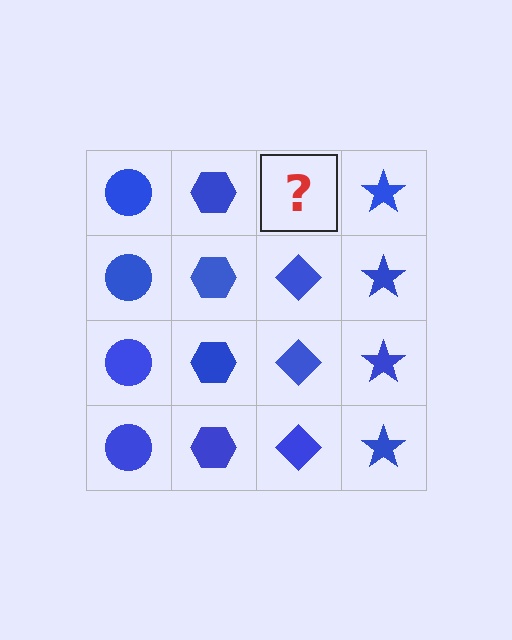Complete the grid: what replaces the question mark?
The question mark should be replaced with a blue diamond.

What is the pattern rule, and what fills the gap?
The rule is that each column has a consistent shape. The gap should be filled with a blue diamond.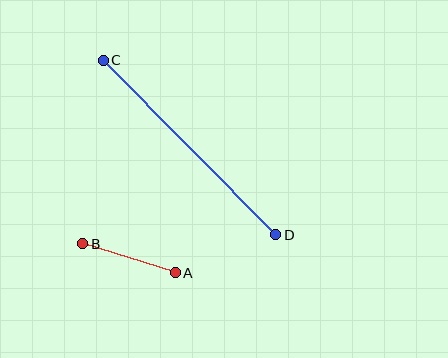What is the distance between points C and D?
The distance is approximately 246 pixels.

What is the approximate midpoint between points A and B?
The midpoint is at approximately (129, 258) pixels.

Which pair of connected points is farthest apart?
Points C and D are farthest apart.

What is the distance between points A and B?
The distance is approximately 97 pixels.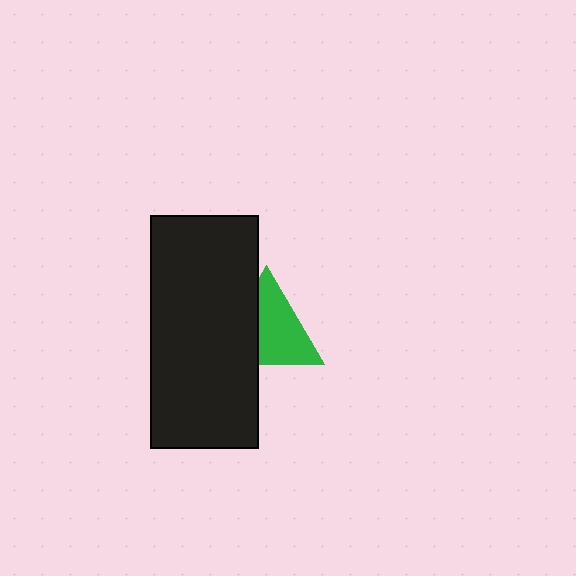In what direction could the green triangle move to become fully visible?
The green triangle could move right. That would shift it out from behind the black rectangle entirely.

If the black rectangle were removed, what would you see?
You would see the complete green triangle.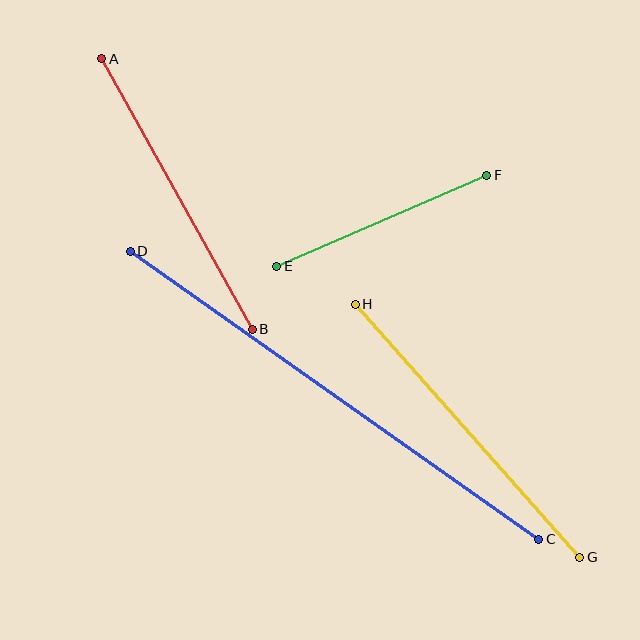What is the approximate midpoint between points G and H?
The midpoint is at approximately (468, 431) pixels.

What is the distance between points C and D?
The distance is approximately 500 pixels.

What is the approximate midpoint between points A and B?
The midpoint is at approximately (177, 194) pixels.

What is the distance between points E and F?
The distance is approximately 229 pixels.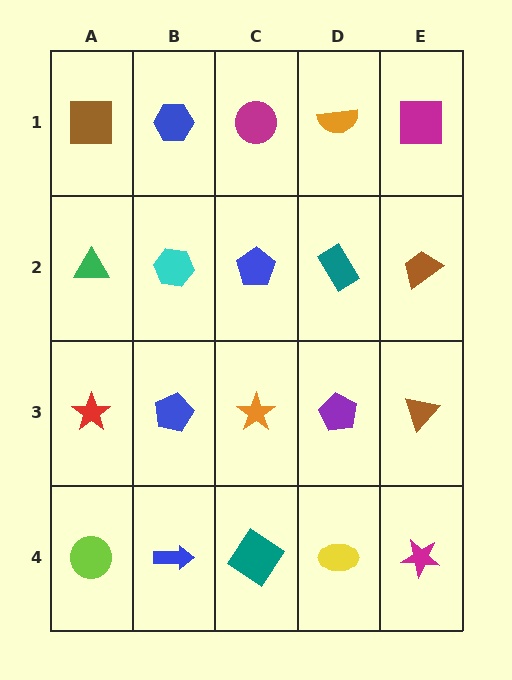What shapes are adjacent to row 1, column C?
A blue pentagon (row 2, column C), a blue hexagon (row 1, column B), an orange semicircle (row 1, column D).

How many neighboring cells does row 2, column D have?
4.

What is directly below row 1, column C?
A blue pentagon.